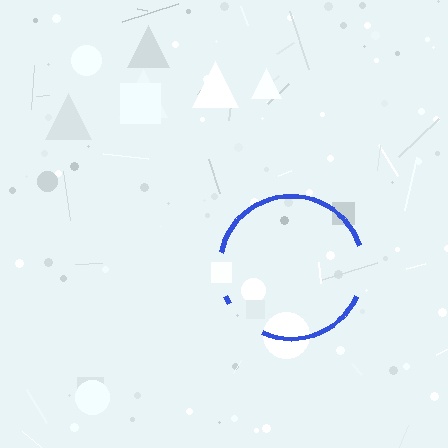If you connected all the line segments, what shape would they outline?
They would outline a circle.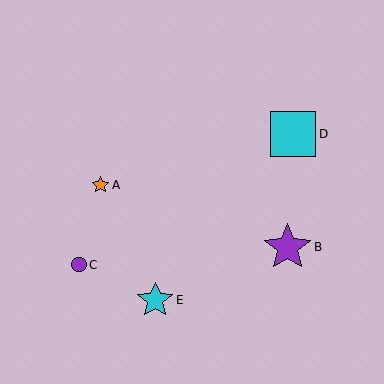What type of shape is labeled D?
Shape D is a cyan square.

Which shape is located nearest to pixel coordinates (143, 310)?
The cyan star (labeled E) at (155, 300) is nearest to that location.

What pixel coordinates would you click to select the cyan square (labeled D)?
Click at (293, 134) to select the cyan square D.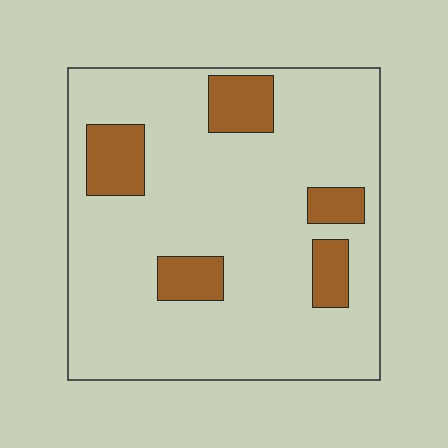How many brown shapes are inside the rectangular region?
5.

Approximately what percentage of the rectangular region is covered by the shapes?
Approximately 15%.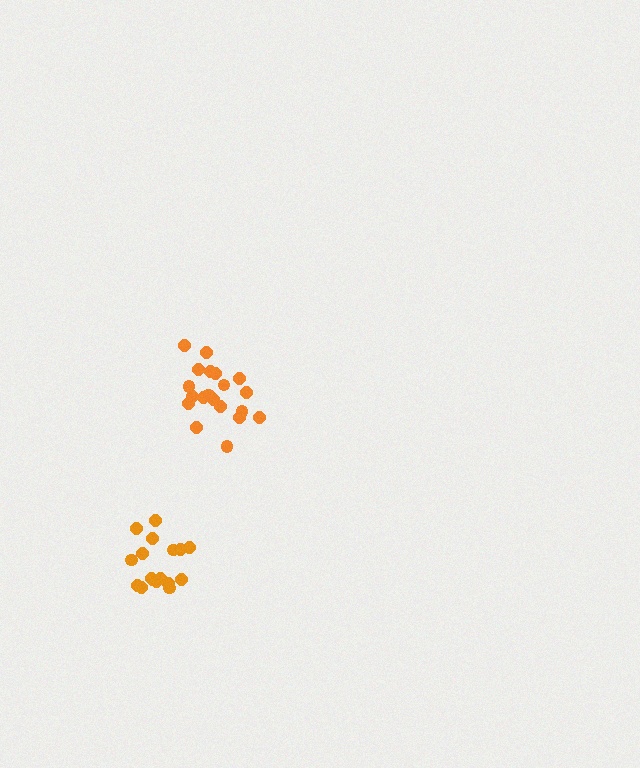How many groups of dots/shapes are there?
There are 2 groups.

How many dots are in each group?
Group 1: 21 dots, Group 2: 17 dots (38 total).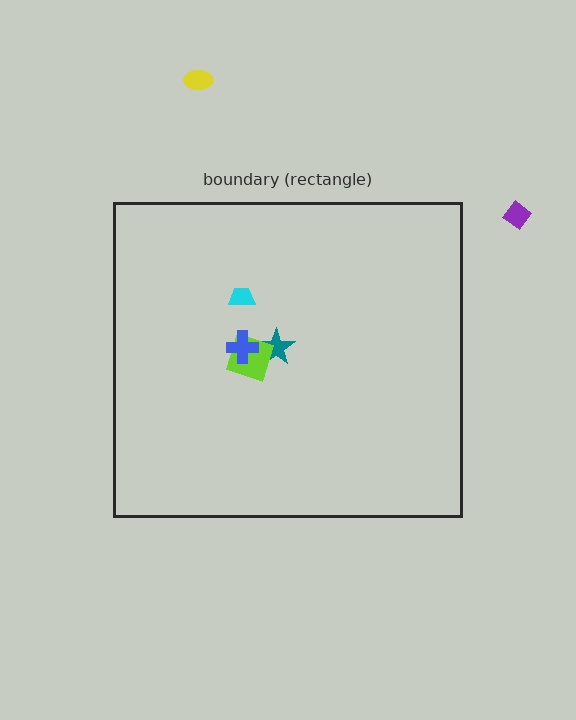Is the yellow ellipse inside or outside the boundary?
Outside.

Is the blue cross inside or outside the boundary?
Inside.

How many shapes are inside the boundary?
4 inside, 2 outside.